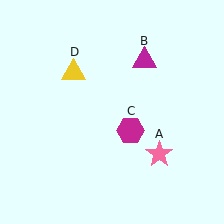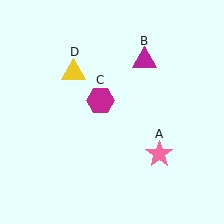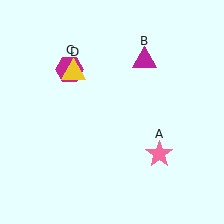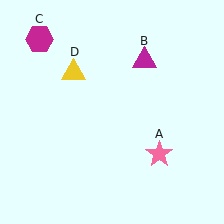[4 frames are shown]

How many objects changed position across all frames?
1 object changed position: magenta hexagon (object C).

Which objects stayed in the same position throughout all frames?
Pink star (object A) and magenta triangle (object B) and yellow triangle (object D) remained stationary.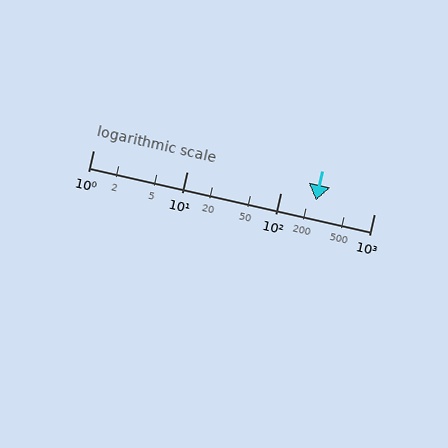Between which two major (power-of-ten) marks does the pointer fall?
The pointer is between 100 and 1000.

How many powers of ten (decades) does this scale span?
The scale spans 3 decades, from 1 to 1000.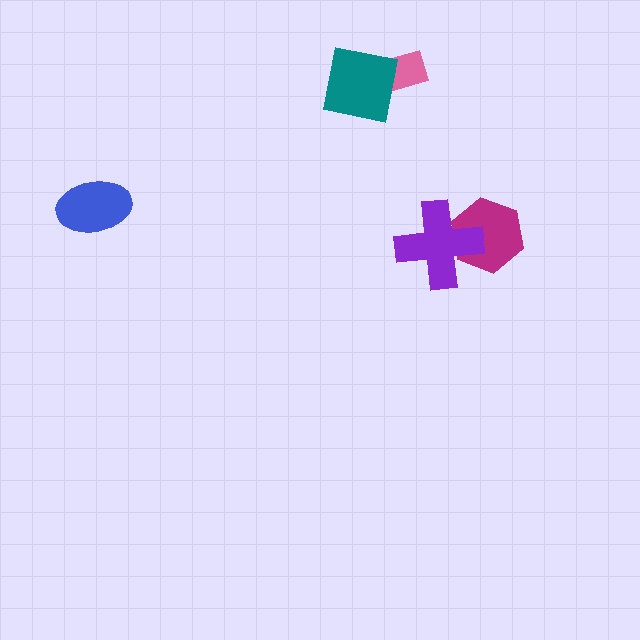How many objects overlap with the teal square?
1 object overlaps with the teal square.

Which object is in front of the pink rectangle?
The teal square is in front of the pink rectangle.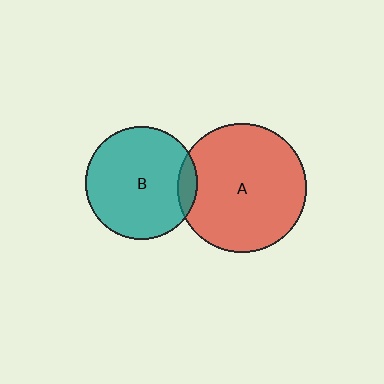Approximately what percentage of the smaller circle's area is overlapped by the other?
Approximately 10%.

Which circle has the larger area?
Circle A (red).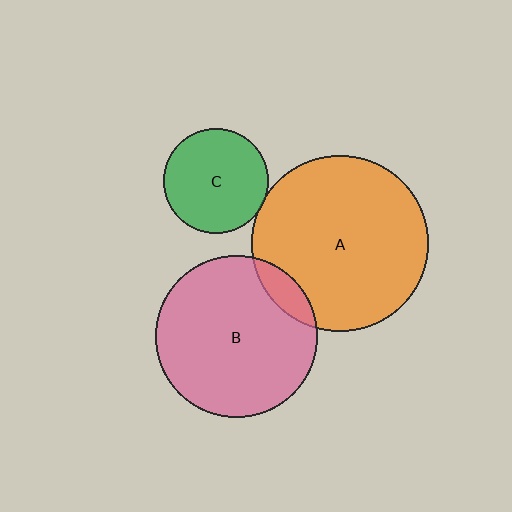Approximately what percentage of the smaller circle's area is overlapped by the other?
Approximately 10%.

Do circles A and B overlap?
Yes.